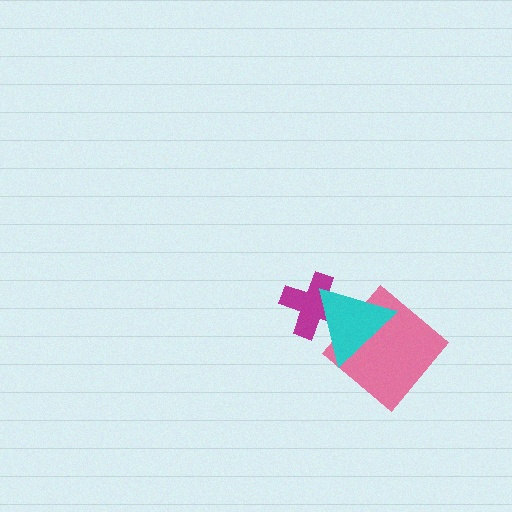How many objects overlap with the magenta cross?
1 object overlaps with the magenta cross.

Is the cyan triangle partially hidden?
No, no other shape covers it.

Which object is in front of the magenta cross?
The cyan triangle is in front of the magenta cross.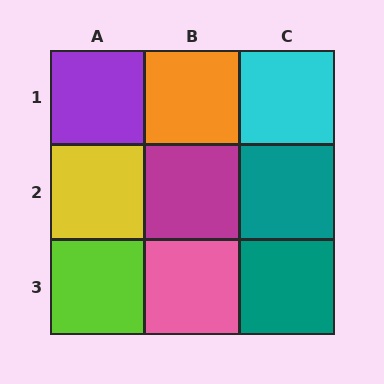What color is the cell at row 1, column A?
Purple.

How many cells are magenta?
1 cell is magenta.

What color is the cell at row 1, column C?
Cyan.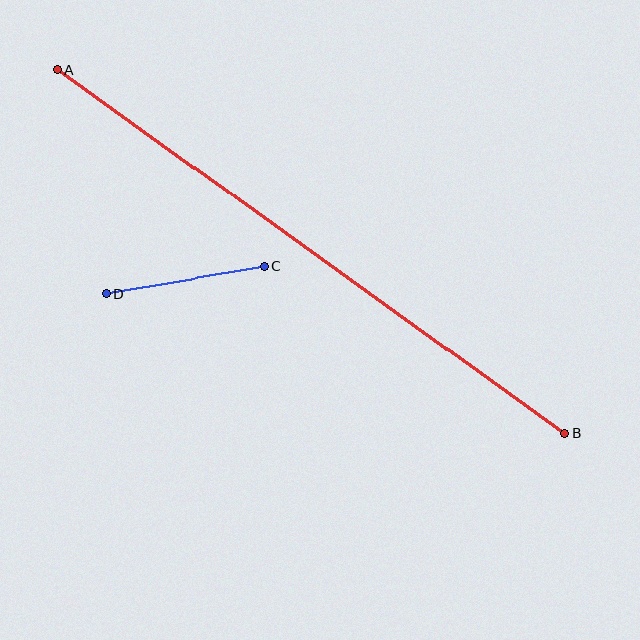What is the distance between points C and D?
The distance is approximately 160 pixels.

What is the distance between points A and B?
The distance is approximately 625 pixels.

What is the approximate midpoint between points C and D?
The midpoint is at approximately (185, 280) pixels.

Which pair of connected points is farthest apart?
Points A and B are farthest apart.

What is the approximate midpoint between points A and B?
The midpoint is at approximately (311, 251) pixels.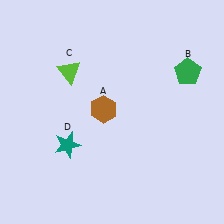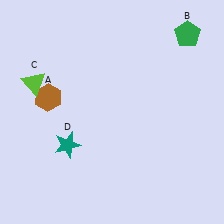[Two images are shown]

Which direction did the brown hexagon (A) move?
The brown hexagon (A) moved left.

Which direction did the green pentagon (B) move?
The green pentagon (B) moved up.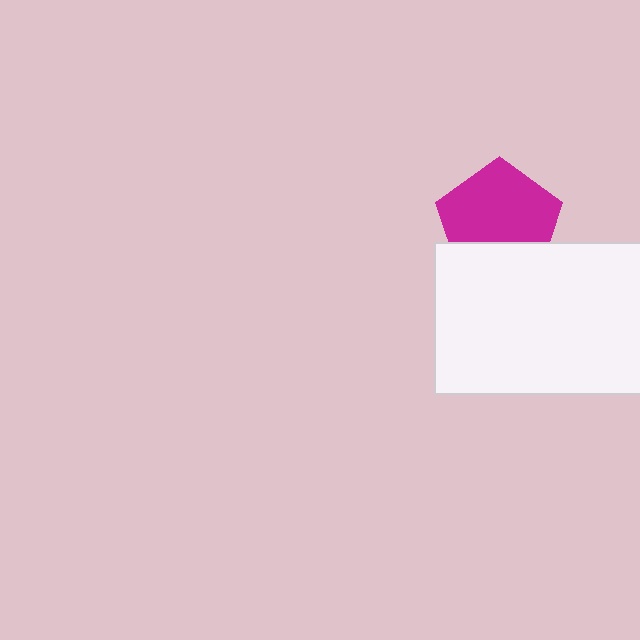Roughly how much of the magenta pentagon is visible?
Most of it is visible (roughly 70%).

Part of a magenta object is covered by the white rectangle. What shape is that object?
It is a pentagon.